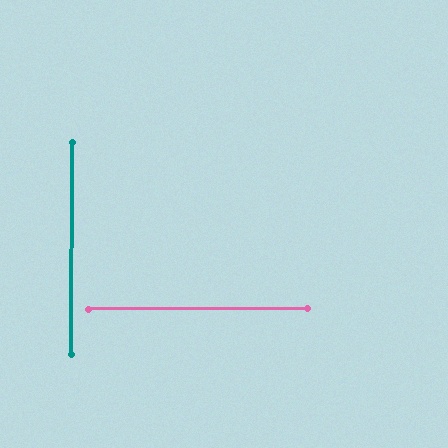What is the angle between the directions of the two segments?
Approximately 90 degrees.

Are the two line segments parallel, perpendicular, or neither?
Perpendicular — they meet at approximately 90°.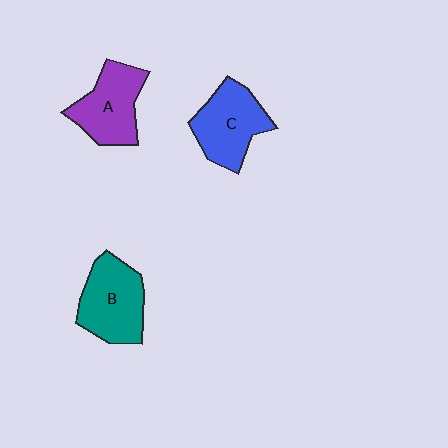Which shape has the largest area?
Shape B (teal).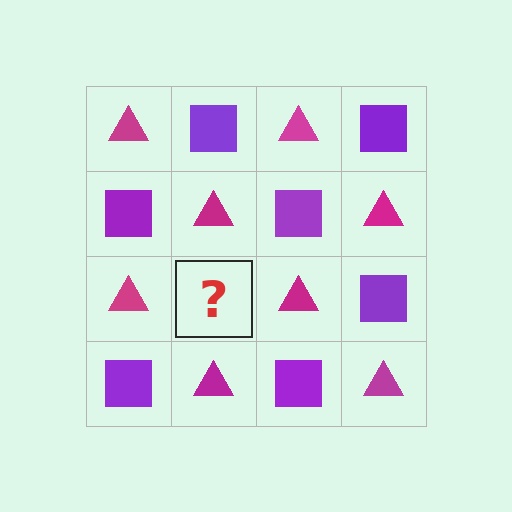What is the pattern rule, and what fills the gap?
The rule is that it alternates magenta triangle and purple square in a checkerboard pattern. The gap should be filled with a purple square.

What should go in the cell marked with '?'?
The missing cell should contain a purple square.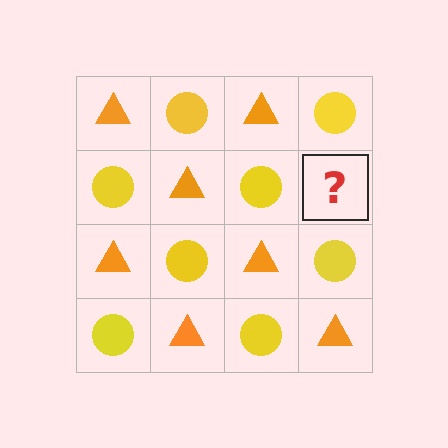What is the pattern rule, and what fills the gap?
The rule is that it alternates orange triangle and yellow circle in a checkerboard pattern. The gap should be filled with an orange triangle.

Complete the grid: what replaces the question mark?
The question mark should be replaced with an orange triangle.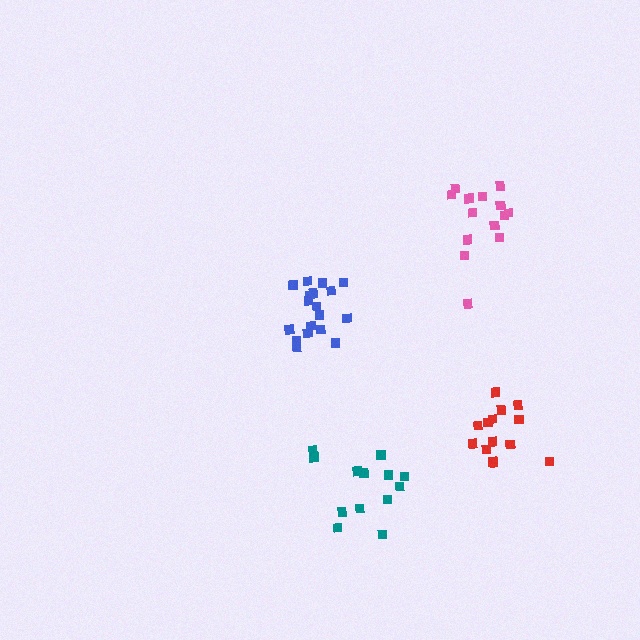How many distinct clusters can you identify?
There are 4 distinct clusters.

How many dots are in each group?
Group 1: 14 dots, Group 2: 18 dots, Group 3: 14 dots, Group 4: 13 dots (59 total).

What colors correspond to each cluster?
The clusters are colored: red, blue, pink, teal.